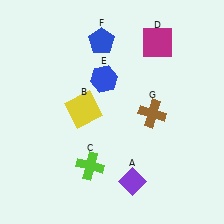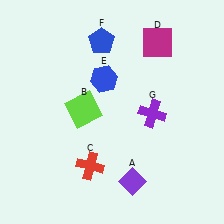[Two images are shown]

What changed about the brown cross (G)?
In Image 1, G is brown. In Image 2, it changed to purple.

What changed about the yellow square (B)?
In Image 1, B is yellow. In Image 2, it changed to lime.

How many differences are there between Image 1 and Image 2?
There are 3 differences between the two images.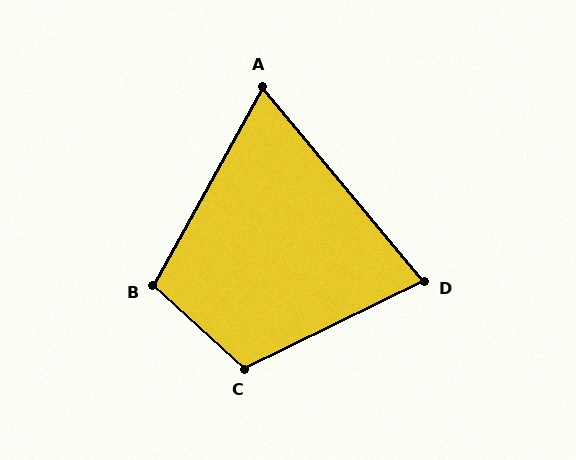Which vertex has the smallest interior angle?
A, at approximately 69 degrees.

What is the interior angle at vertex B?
Approximately 104 degrees (obtuse).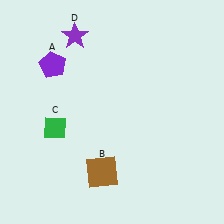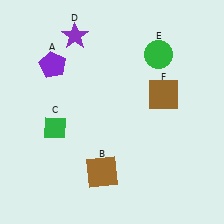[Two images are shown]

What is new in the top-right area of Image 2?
A green circle (E) was added in the top-right area of Image 2.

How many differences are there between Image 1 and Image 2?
There are 2 differences between the two images.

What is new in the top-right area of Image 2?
A brown square (F) was added in the top-right area of Image 2.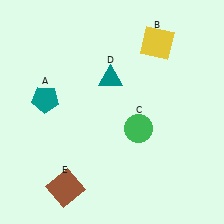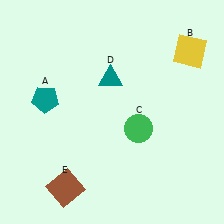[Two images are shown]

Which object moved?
The yellow square (B) moved right.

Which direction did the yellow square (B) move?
The yellow square (B) moved right.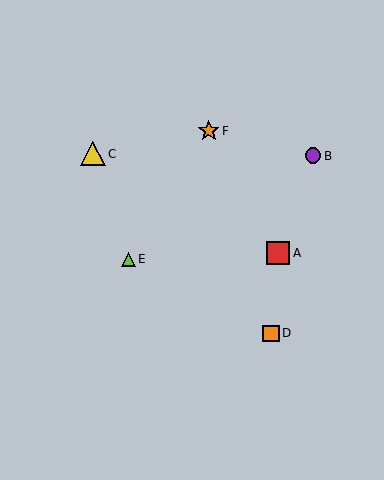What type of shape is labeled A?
Shape A is a red square.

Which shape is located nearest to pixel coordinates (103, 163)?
The yellow triangle (labeled C) at (93, 154) is nearest to that location.